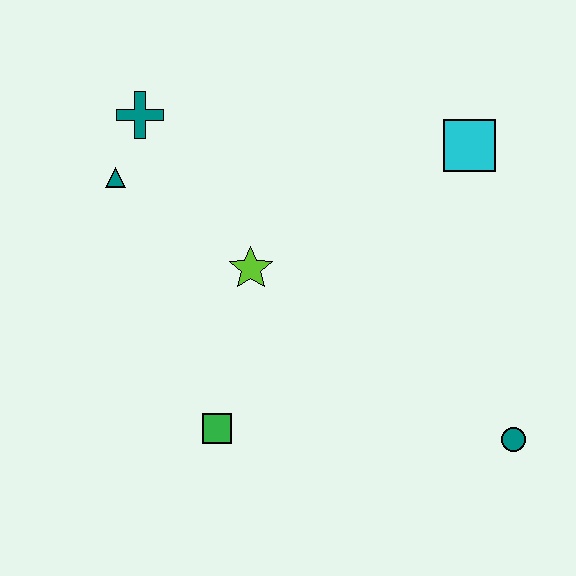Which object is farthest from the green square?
The cyan square is farthest from the green square.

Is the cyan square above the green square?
Yes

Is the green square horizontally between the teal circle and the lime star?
No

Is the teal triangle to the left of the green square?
Yes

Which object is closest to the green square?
The lime star is closest to the green square.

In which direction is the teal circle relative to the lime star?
The teal circle is to the right of the lime star.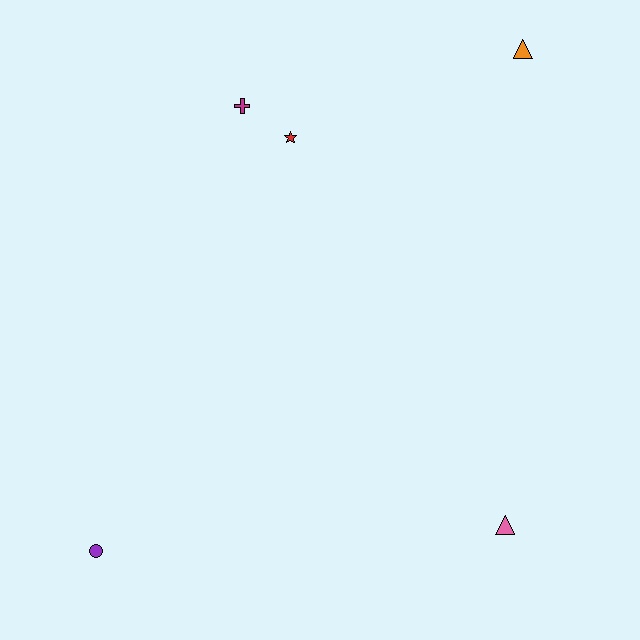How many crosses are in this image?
There is 1 cross.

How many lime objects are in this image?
There are no lime objects.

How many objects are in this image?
There are 5 objects.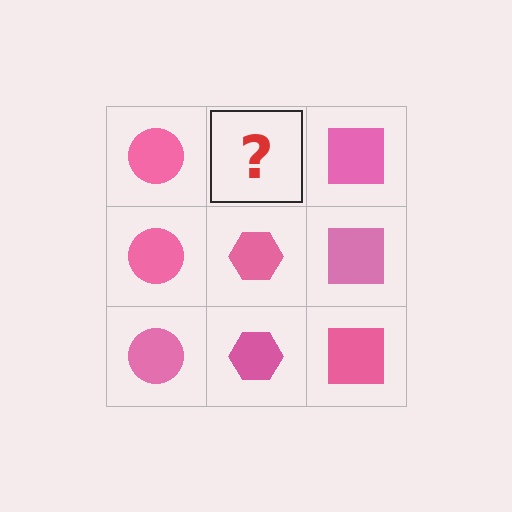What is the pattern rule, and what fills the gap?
The rule is that each column has a consistent shape. The gap should be filled with a pink hexagon.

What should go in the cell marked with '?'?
The missing cell should contain a pink hexagon.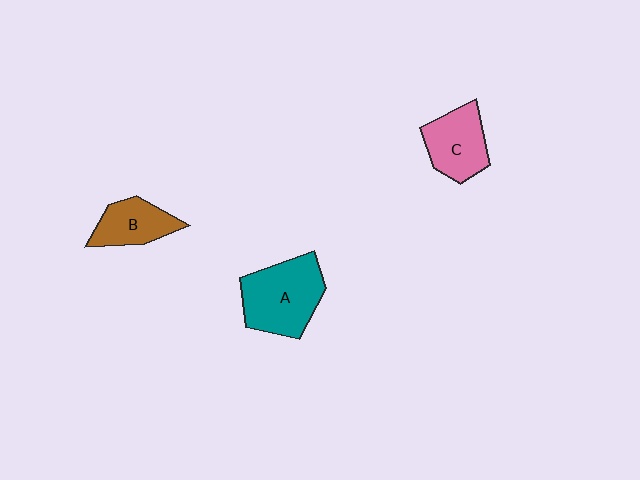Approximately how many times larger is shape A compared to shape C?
Approximately 1.4 times.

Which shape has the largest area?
Shape A (teal).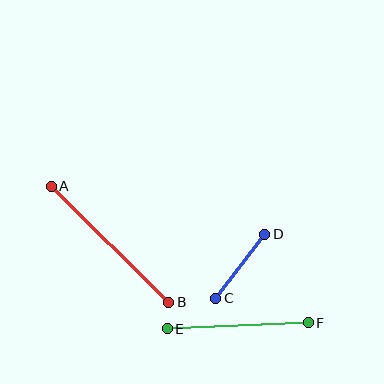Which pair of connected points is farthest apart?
Points A and B are farthest apart.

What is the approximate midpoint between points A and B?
The midpoint is at approximately (110, 244) pixels.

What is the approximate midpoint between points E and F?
The midpoint is at approximately (238, 326) pixels.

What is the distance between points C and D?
The distance is approximately 81 pixels.